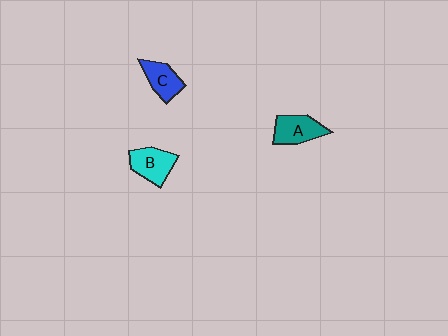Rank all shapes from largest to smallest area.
From largest to smallest: A (teal), B (cyan), C (blue).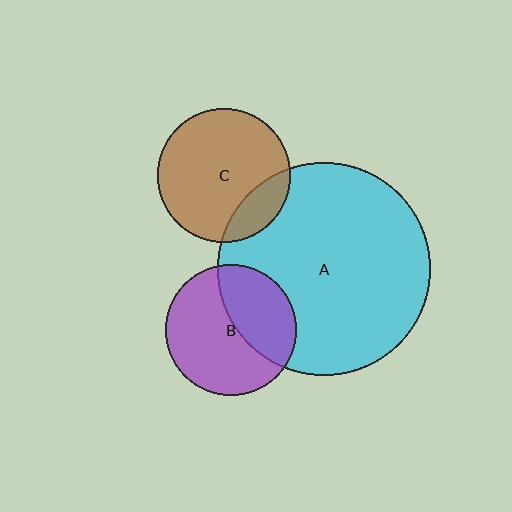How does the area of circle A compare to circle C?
Approximately 2.6 times.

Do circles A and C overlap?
Yes.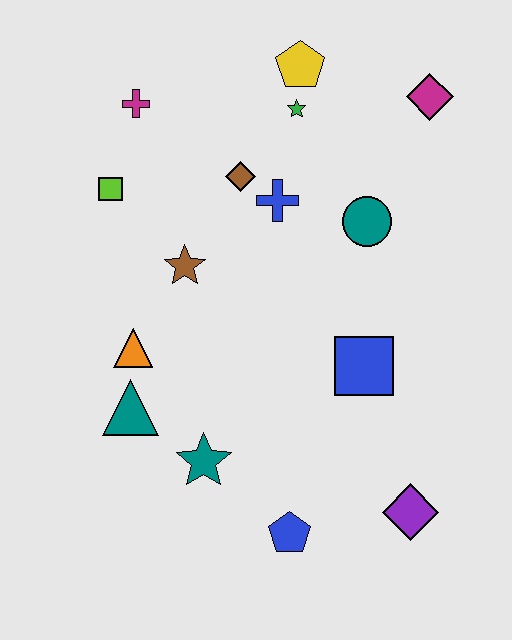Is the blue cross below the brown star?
No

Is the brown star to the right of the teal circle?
No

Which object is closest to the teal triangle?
The orange triangle is closest to the teal triangle.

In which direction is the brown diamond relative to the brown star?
The brown diamond is above the brown star.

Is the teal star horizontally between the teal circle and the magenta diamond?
No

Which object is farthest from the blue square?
The magenta cross is farthest from the blue square.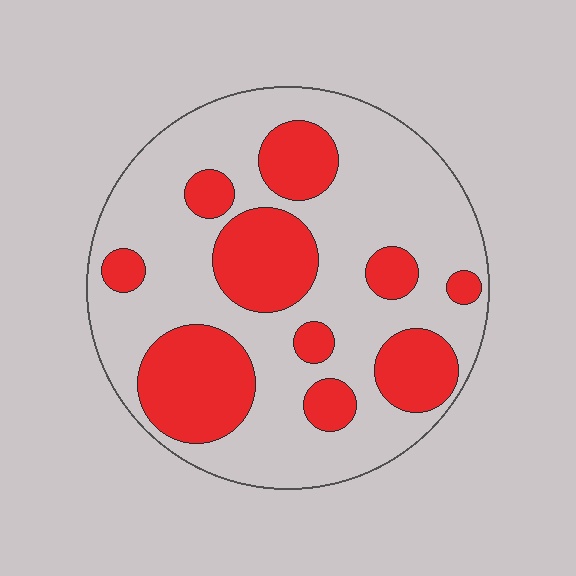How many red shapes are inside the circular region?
10.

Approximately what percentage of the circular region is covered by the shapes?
Approximately 30%.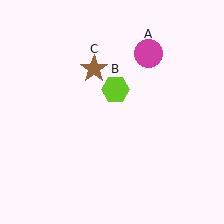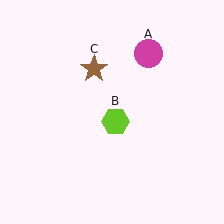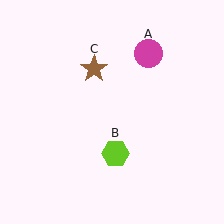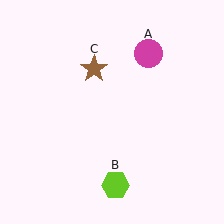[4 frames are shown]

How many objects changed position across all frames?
1 object changed position: lime hexagon (object B).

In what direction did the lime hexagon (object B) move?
The lime hexagon (object B) moved down.